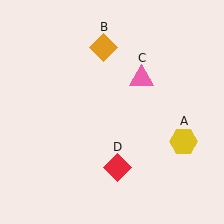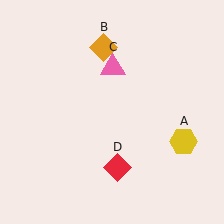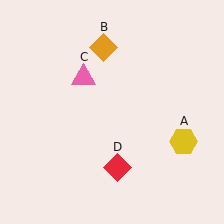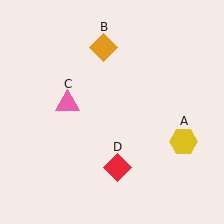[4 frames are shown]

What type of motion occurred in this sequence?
The pink triangle (object C) rotated counterclockwise around the center of the scene.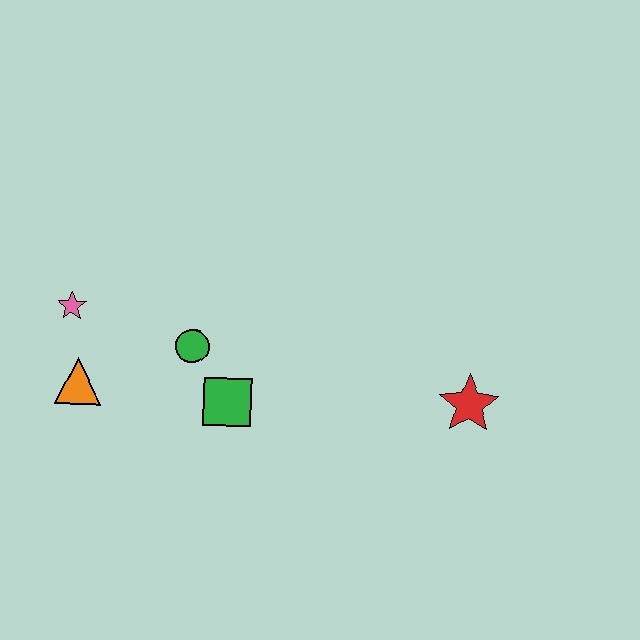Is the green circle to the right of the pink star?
Yes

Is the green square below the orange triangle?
Yes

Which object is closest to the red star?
The green square is closest to the red star.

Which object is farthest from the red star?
The pink star is farthest from the red star.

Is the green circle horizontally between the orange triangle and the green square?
Yes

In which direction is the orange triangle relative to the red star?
The orange triangle is to the left of the red star.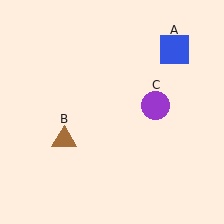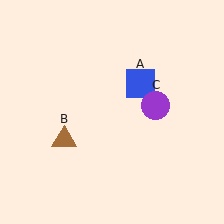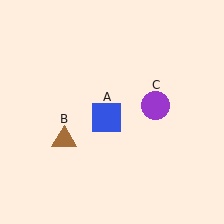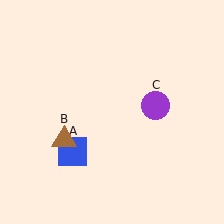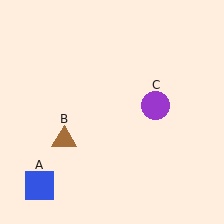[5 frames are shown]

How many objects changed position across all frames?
1 object changed position: blue square (object A).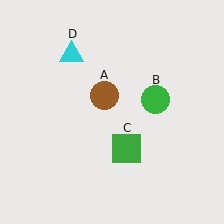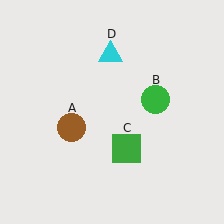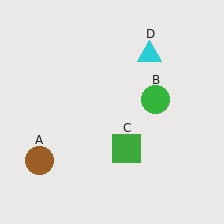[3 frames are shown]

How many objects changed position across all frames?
2 objects changed position: brown circle (object A), cyan triangle (object D).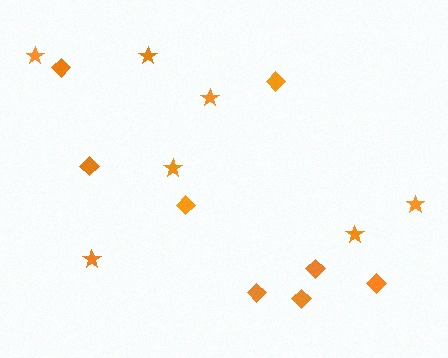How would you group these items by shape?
There are 2 groups: one group of diamonds (8) and one group of stars (7).